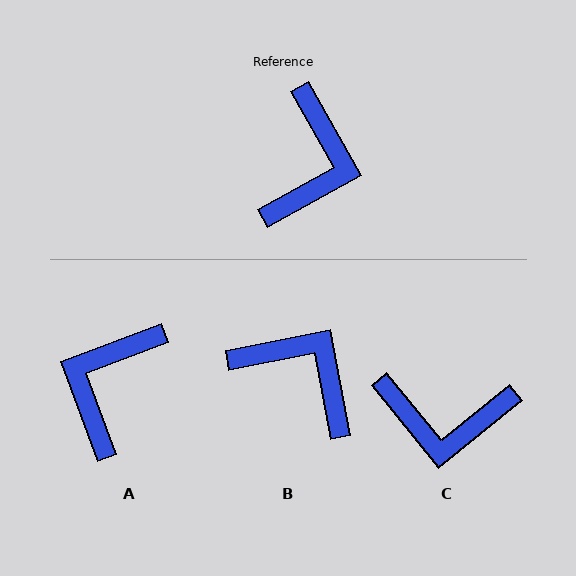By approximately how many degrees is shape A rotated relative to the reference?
Approximately 171 degrees counter-clockwise.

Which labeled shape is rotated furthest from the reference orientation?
A, about 171 degrees away.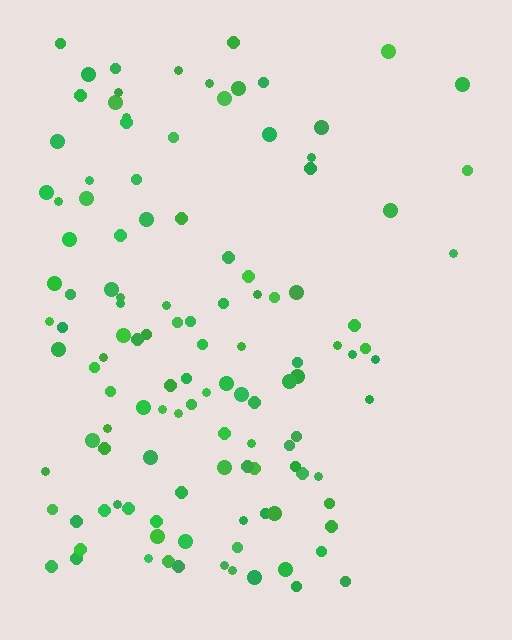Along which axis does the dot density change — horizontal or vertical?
Horizontal.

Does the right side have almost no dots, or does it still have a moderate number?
Still a moderate number, just noticeably fewer than the left.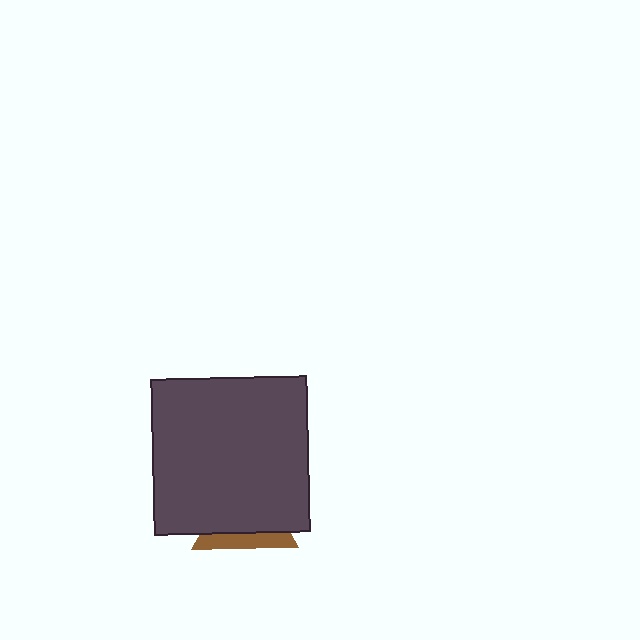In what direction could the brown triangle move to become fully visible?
The brown triangle could move down. That would shift it out from behind the dark gray rectangle entirely.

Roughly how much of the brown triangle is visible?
A small part of it is visible (roughly 31%).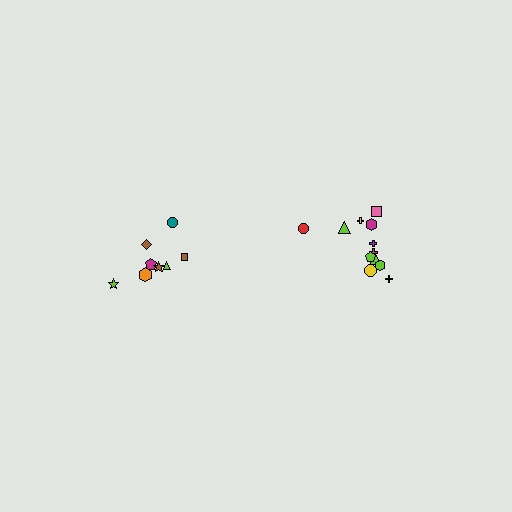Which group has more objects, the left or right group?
The right group.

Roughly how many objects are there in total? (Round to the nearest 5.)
Roughly 20 objects in total.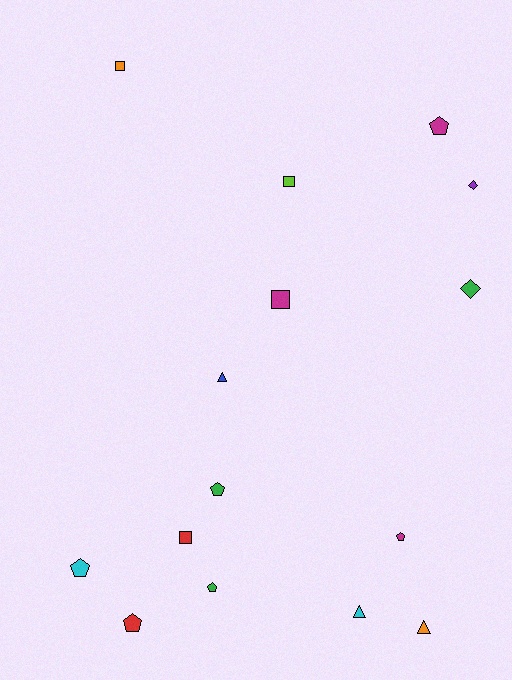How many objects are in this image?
There are 15 objects.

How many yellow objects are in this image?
There are no yellow objects.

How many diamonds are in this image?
There are 2 diamonds.